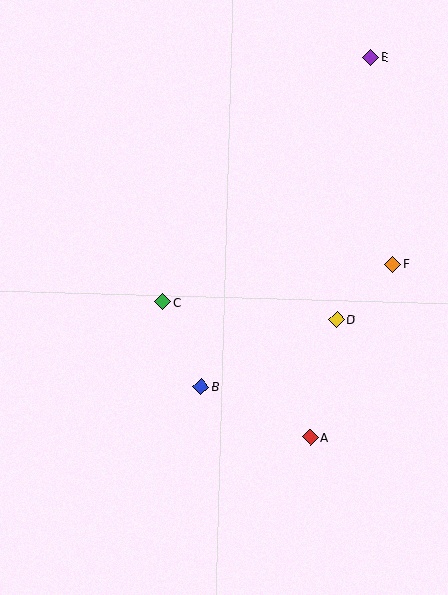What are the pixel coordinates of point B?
Point B is at (201, 387).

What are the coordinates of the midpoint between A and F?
The midpoint between A and F is at (352, 351).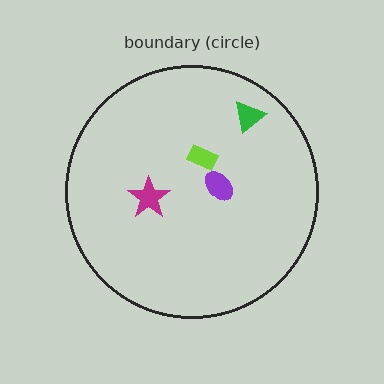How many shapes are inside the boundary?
4 inside, 0 outside.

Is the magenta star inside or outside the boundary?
Inside.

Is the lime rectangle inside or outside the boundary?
Inside.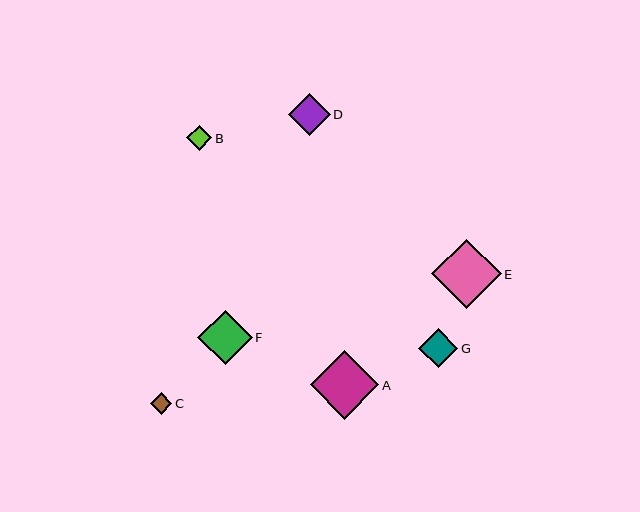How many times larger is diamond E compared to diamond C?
Diamond E is approximately 3.2 times the size of diamond C.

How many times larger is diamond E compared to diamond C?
Diamond E is approximately 3.2 times the size of diamond C.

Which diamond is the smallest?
Diamond C is the smallest with a size of approximately 21 pixels.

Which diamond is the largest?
Diamond E is the largest with a size of approximately 69 pixels.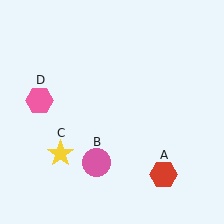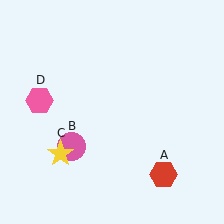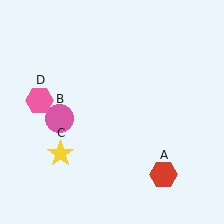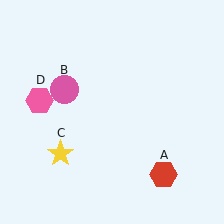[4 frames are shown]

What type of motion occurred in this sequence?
The pink circle (object B) rotated clockwise around the center of the scene.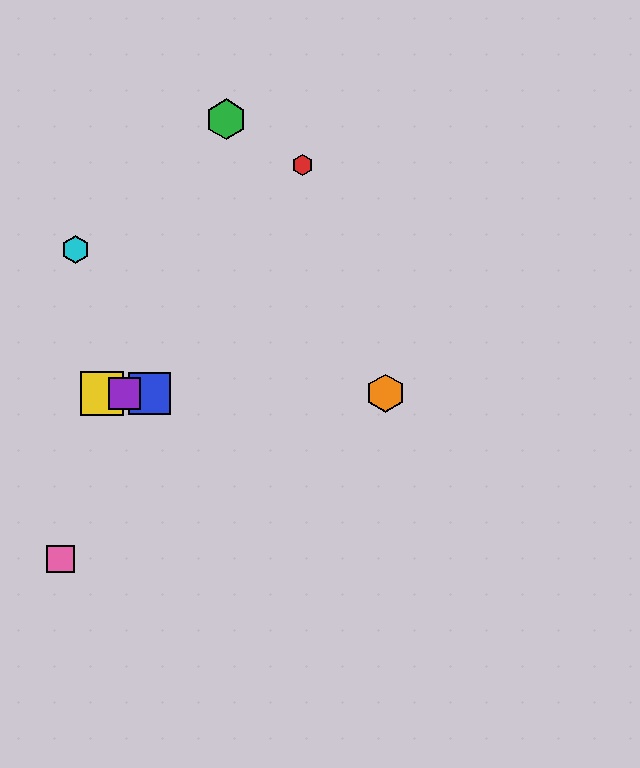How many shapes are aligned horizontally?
4 shapes (the blue square, the yellow square, the purple square, the orange hexagon) are aligned horizontally.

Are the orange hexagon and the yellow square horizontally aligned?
Yes, both are at y≈393.